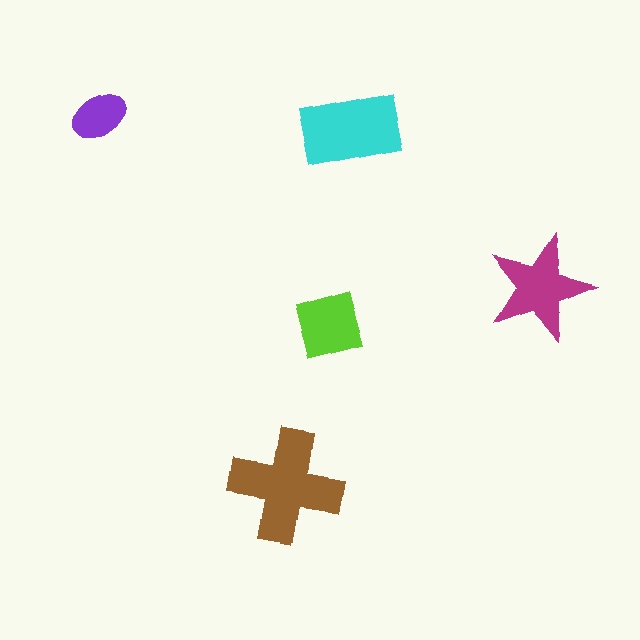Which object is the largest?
The brown cross.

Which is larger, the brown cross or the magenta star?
The brown cross.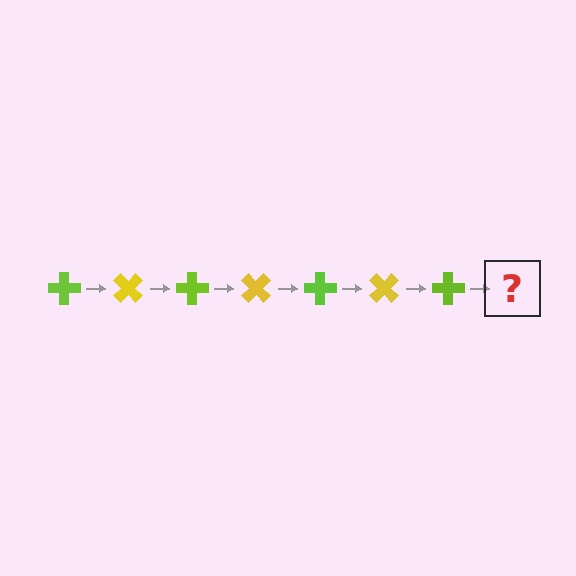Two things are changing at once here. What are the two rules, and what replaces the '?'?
The two rules are that it rotates 45 degrees each step and the color cycles through lime and yellow. The '?' should be a yellow cross, rotated 315 degrees from the start.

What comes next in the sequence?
The next element should be a yellow cross, rotated 315 degrees from the start.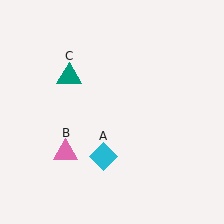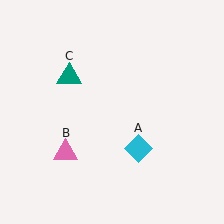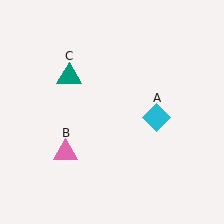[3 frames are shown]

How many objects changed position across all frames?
1 object changed position: cyan diamond (object A).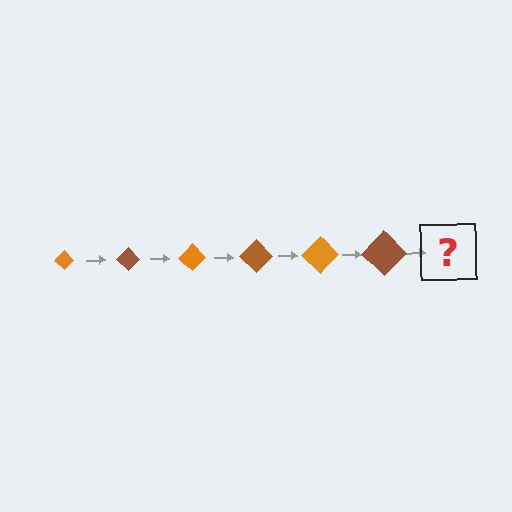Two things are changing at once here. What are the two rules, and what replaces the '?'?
The two rules are that the diamond grows larger each step and the color cycles through orange and brown. The '?' should be an orange diamond, larger than the previous one.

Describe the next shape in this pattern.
It should be an orange diamond, larger than the previous one.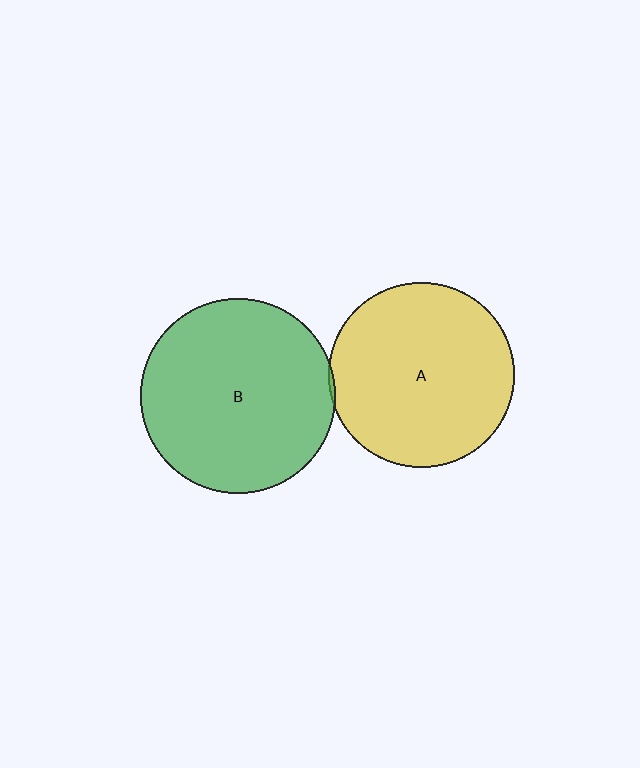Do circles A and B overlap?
Yes.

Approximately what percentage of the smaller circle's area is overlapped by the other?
Approximately 5%.